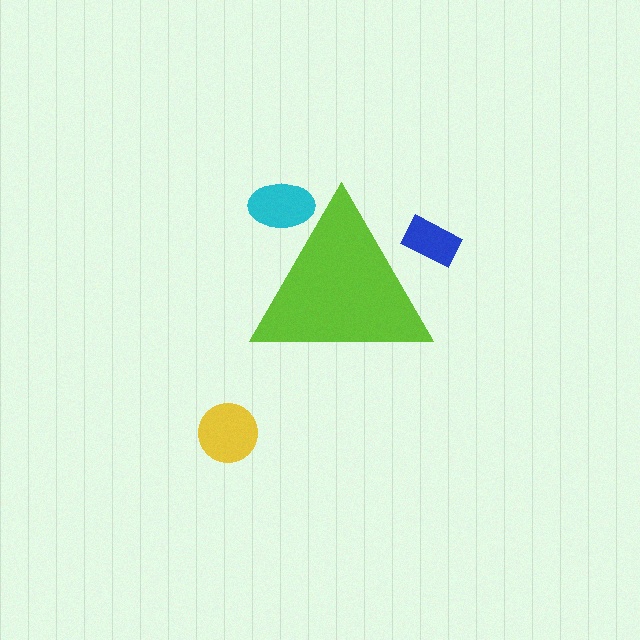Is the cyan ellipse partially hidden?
Yes, the cyan ellipse is partially hidden behind the lime triangle.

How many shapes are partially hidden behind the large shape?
2 shapes are partially hidden.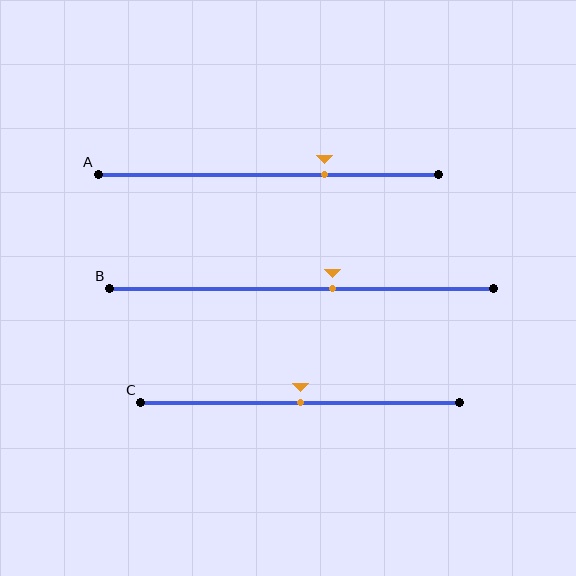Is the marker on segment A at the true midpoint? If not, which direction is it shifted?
No, the marker on segment A is shifted to the right by about 17% of the segment length.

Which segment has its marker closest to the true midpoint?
Segment C has its marker closest to the true midpoint.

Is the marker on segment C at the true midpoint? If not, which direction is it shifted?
Yes, the marker on segment C is at the true midpoint.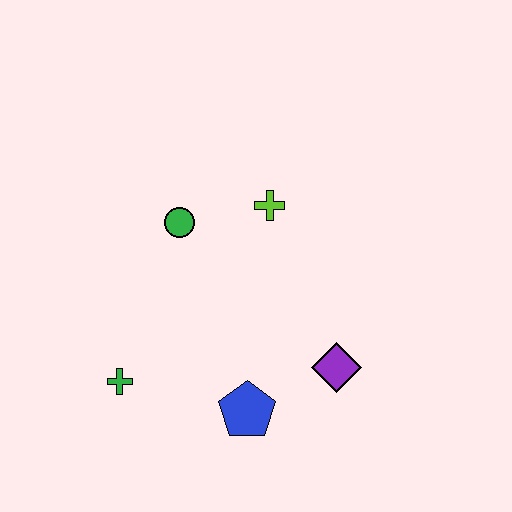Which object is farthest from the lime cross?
The green cross is farthest from the lime cross.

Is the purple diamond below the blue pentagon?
No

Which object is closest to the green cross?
The blue pentagon is closest to the green cross.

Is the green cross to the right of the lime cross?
No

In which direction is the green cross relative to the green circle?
The green cross is below the green circle.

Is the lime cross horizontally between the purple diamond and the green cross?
Yes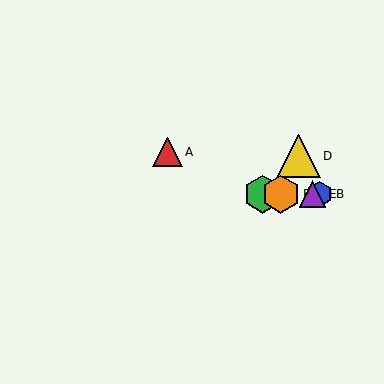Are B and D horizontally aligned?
No, B is at y≈194 and D is at y≈156.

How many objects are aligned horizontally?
4 objects (B, C, E, F) are aligned horizontally.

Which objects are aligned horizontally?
Objects B, C, E, F are aligned horizontally.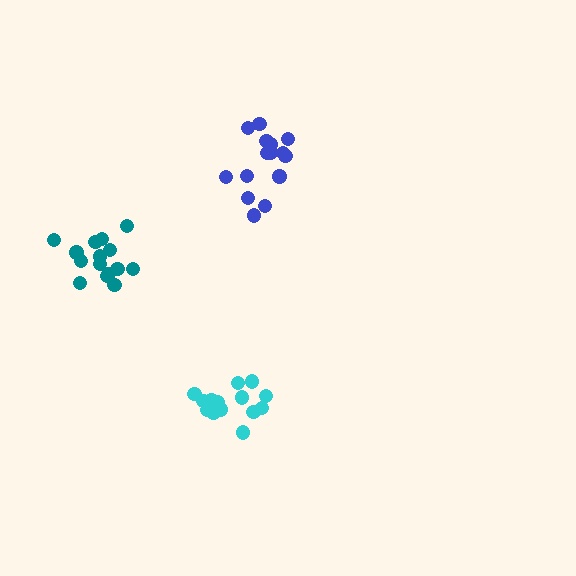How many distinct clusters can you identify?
There are 3 distinct clusters.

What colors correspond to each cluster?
The clusters are colored: cyan, blue, teal.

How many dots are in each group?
Group 1: 15 dots, Group 2: 15 dots, Group 3: 15 dots (45 total).